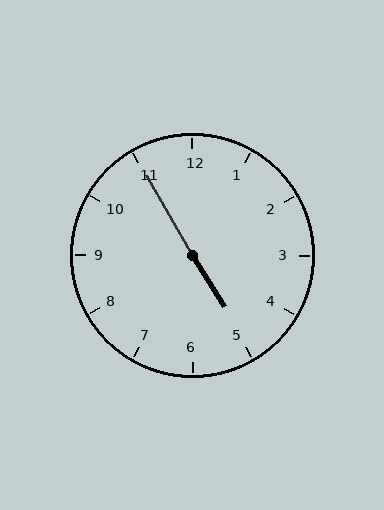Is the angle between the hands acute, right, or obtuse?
It is obtuse.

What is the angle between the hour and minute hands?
Approximately 178 degrees.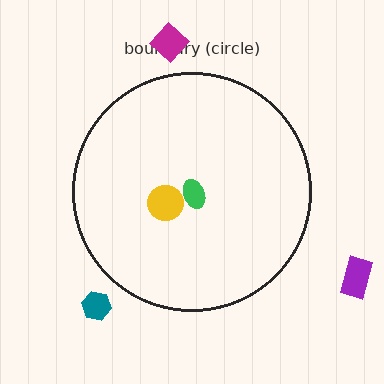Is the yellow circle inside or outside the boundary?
Inside.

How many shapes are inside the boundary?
2 inside, 3 outside.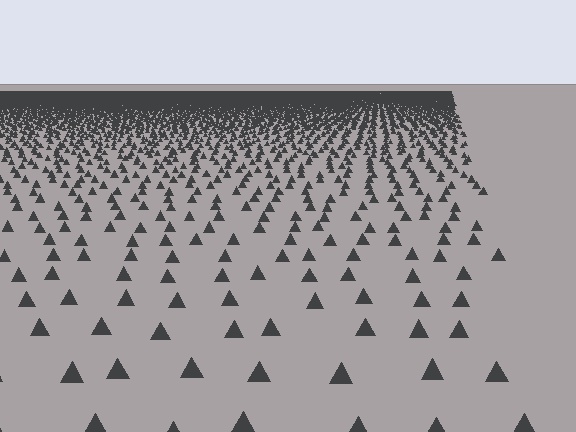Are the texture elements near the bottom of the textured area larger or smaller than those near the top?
Larger. Near the bottom, elements are closer to the viewer and appear at a bigger on-screen size.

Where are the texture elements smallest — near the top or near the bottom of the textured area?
Near the top.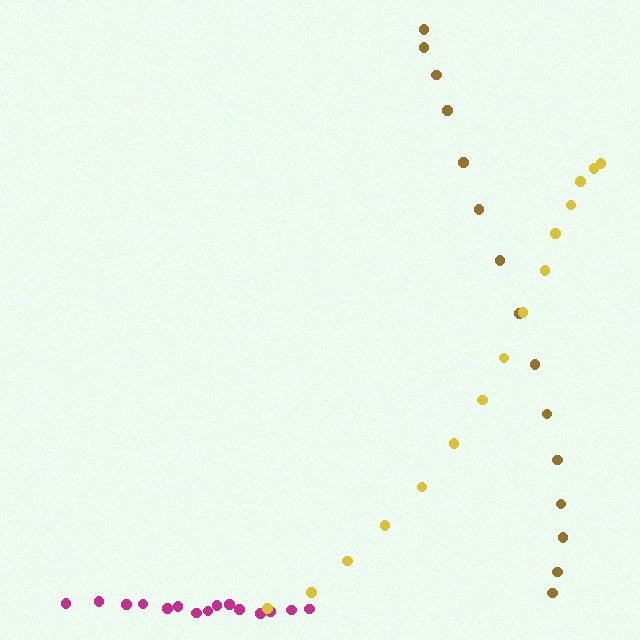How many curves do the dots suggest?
There are 3 distinct paths.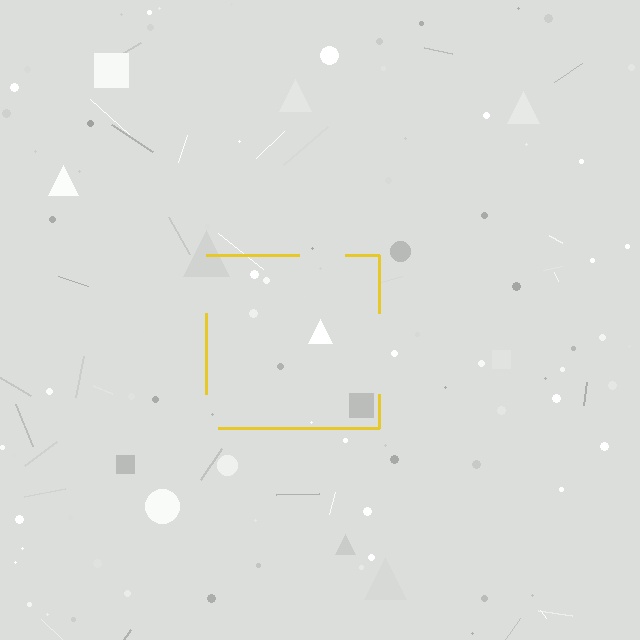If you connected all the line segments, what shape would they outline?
They would outline a square.